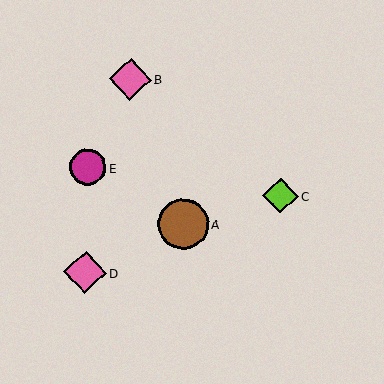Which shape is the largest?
The brown circle (labeled A) is the largest.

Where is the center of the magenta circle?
The center of the magenta circle is at (88, 167).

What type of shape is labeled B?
Shape B is a pink diamond.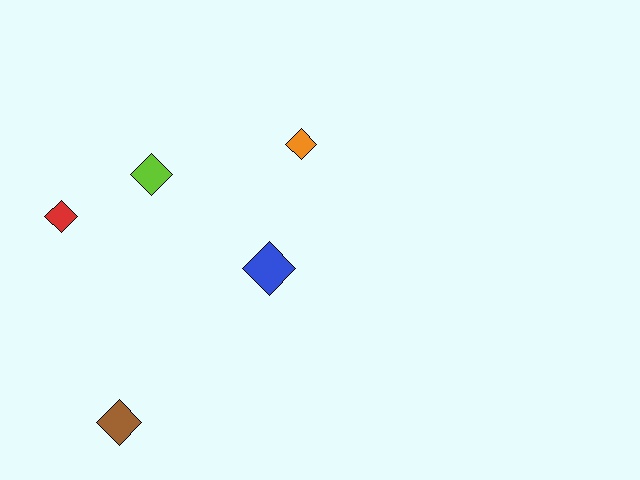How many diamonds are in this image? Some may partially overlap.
There are 5 diamonds.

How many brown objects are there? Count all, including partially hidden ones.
There is 1 brown object.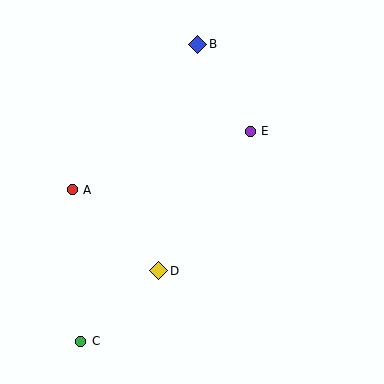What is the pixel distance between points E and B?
The distance between E and B is 102 pixels.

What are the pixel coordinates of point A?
Point A is at (72, 190).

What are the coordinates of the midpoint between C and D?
The midpoint between C and D is at (120, 306).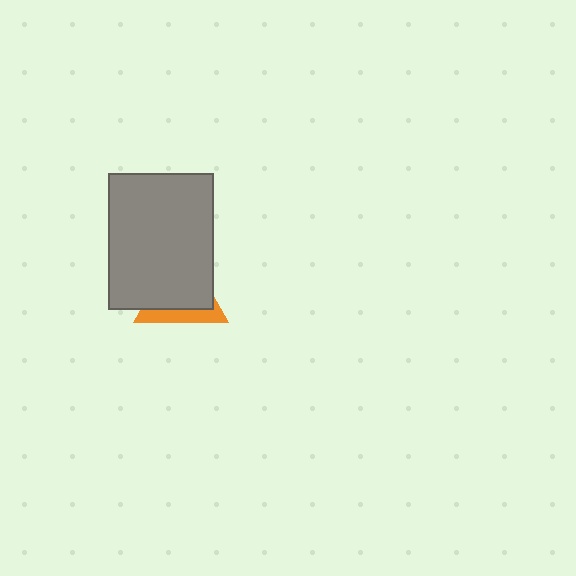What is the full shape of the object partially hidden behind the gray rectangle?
The partially hidden object is an orange triangle.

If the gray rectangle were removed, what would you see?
You would see the complete orange triangle.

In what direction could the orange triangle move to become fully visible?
The orange triangle could move toward the lower-right. That would shift it out from behind the gray rectangle entirely.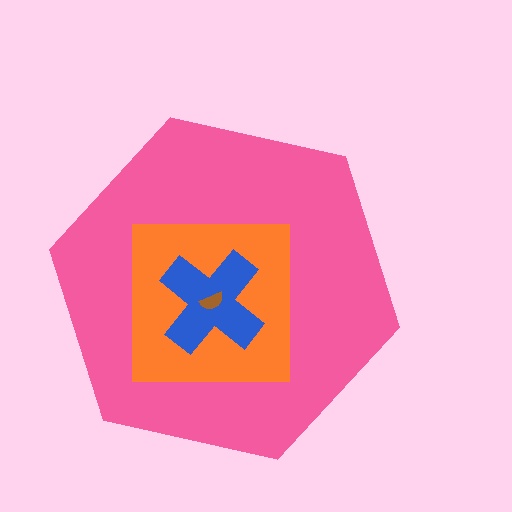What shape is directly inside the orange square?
The blue cross.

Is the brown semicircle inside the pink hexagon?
Yes.